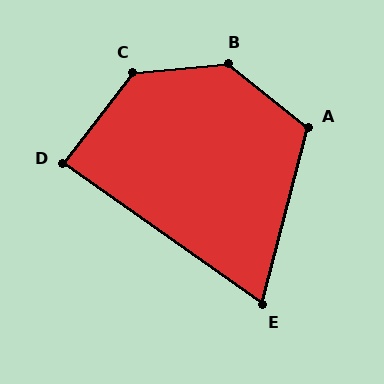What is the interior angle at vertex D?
Approximately 87 degrees (approximately right).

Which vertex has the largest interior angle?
B, at approximately 136 degrees.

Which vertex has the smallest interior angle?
E, at approximately 69 degrees.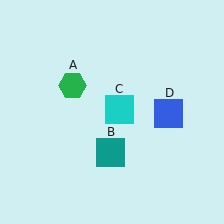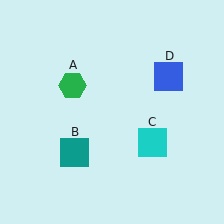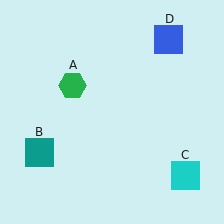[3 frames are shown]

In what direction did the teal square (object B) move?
The teal square (object B) moved left.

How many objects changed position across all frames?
3 objects changed position: teal square (object B), cyan square (object C), blue square (object D).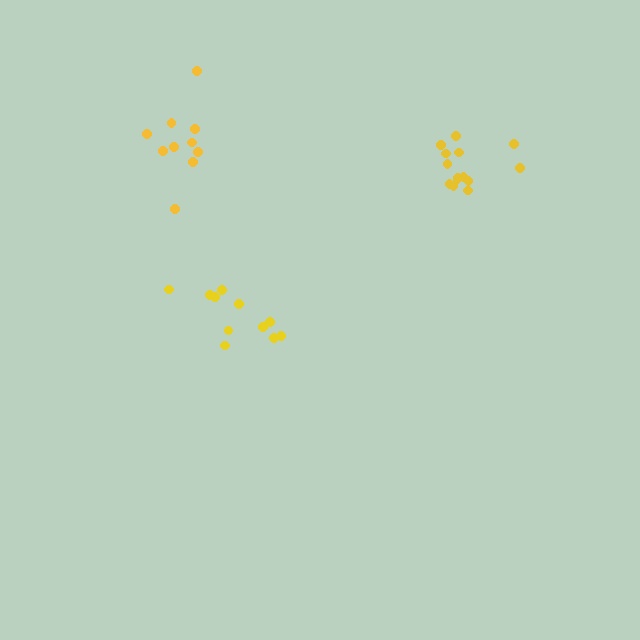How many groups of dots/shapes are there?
There are 3 groups.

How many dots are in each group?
Group 1: 14 dots, Group 2: 11 dots, Group 3: 10 dots (35 total).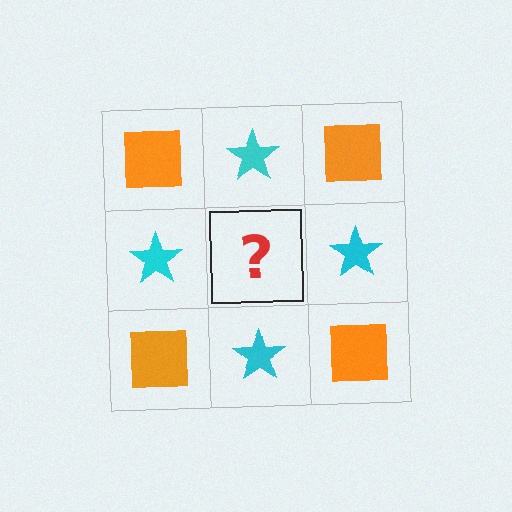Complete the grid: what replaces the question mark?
The question mark should be replaced with an orange square.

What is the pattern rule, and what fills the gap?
The rule is that it alternates orange square and cyan star in a checkerboard pattern. The gap should be filled with an orange square.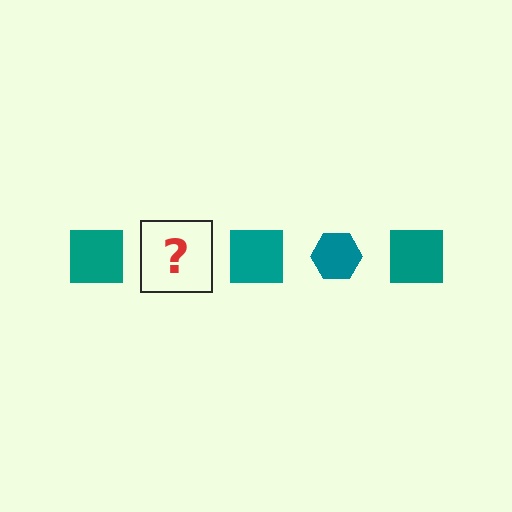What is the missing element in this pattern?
The missing element is a teal hexagon.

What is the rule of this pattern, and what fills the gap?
The rule is that the pattern cycles through square, hexagon shapes in teal. The gap should be filled with a teal hexagon.